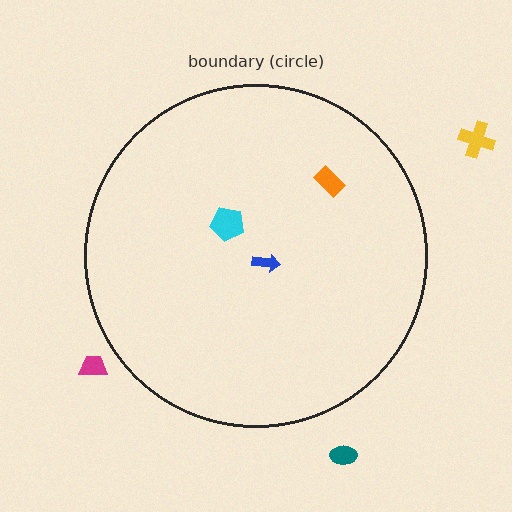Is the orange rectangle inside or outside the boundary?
Inside.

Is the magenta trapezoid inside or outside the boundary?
Outside.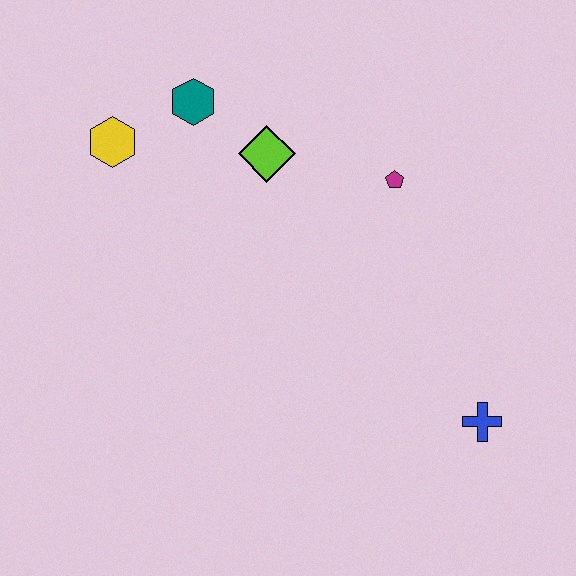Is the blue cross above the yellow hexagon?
No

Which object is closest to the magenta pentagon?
The lime diamond is closest to the magenta pentagon.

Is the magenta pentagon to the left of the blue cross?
Yes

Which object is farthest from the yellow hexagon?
The blue cross is farthest from the yellow hexagon.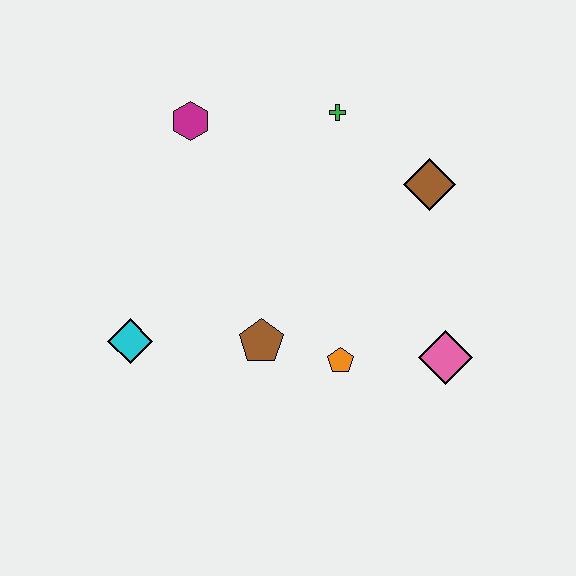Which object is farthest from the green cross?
The cyan diamond is farthest from the green cross.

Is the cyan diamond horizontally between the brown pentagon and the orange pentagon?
No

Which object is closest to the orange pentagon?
The brown pentagon is closest to the orange pentagon.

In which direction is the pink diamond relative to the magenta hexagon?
The pink diamond is to the right of the magenta hexagon.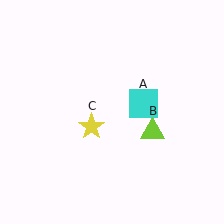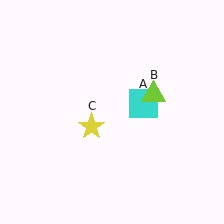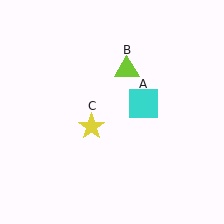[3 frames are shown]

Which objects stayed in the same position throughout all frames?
Cyan square (object A) and yellow star (object C) remained stationary.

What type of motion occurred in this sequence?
The lime triangle (object B) rotated counterclockwise around the center of the scene.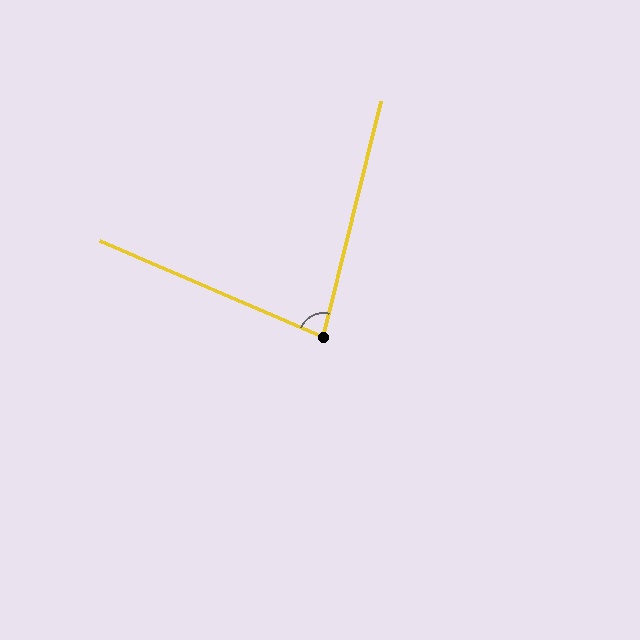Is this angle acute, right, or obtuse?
It is acute.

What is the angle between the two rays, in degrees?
Approximately 80 degrees.